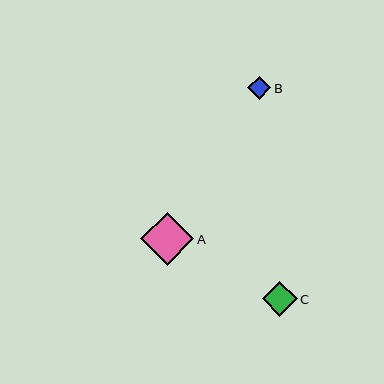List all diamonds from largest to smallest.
From largest to smallest: A, C, B.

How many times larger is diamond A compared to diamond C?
Diamond A is approximately 1.5 times the size of diamond C.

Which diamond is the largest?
Diamond A is the largest with a size of approximately 54 pixels.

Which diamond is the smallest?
Diamond B is the smallest with a size of approximately 23 pixels.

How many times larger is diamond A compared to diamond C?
Diamond A is approximately 1.5 times the size of diamond C.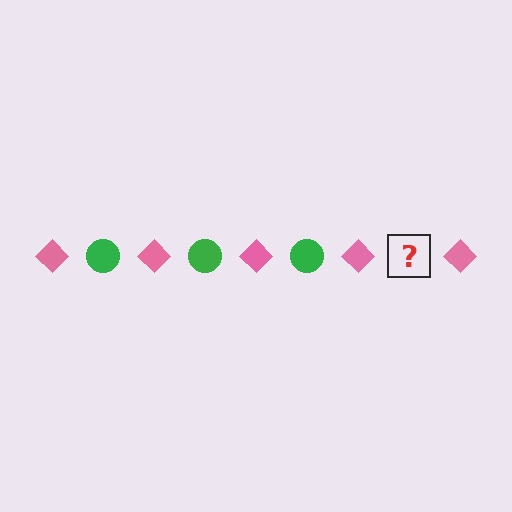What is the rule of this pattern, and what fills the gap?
The rule is that the pattern alternates between pink diamond and green circle. The gap should be filled with a green circle.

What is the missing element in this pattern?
The missing element is a green circle.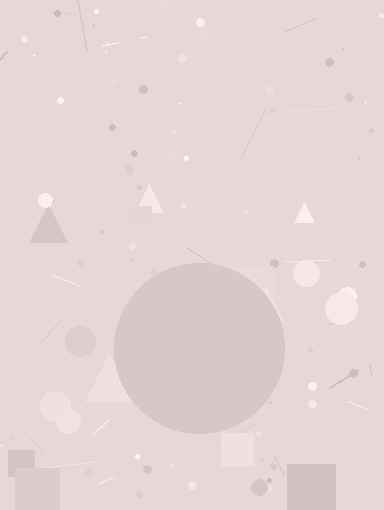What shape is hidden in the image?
A circle is hidden in the image.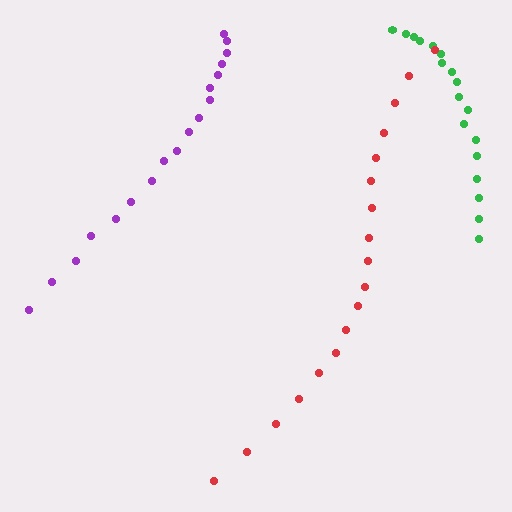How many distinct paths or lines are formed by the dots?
There are 3 distinct paths.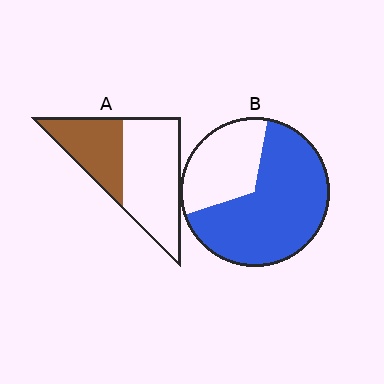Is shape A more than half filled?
No.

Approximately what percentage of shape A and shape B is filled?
A is approximately 40% and B is approximately 65%.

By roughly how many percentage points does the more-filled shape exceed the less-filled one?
By roughly 30 percentage points (B over A).